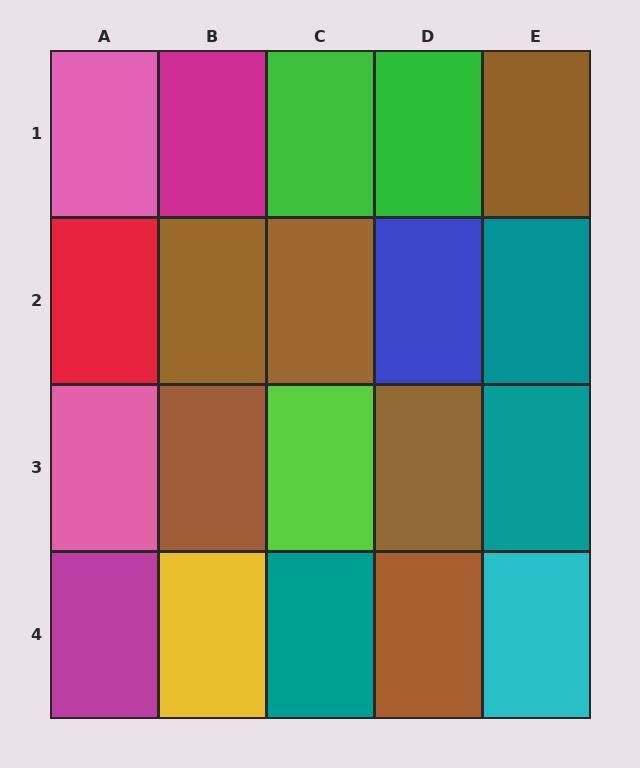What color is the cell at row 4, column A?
Magenta.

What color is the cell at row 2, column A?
Red.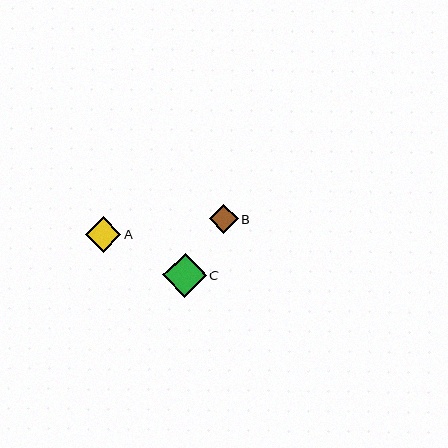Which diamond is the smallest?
Diamond B is the smallest with a size of approximately 29 pixels.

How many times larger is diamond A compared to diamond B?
Diamond A is approximately 1.2 times the size of diamond B.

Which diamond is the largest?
Diamond C is the largest with a size of approximately 44 pixels.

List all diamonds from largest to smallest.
From largest to smallest: C, A, B.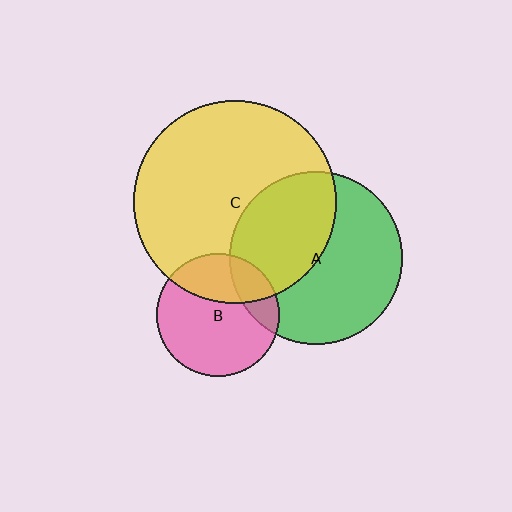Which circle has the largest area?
Circle C (yellow).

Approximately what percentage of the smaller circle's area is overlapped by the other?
Approximately 20%.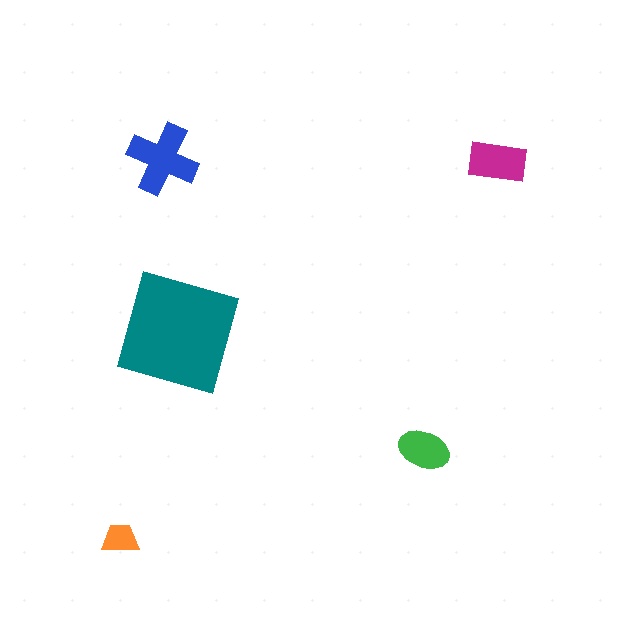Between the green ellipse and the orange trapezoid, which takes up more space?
The green ellipse.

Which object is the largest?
The teal square.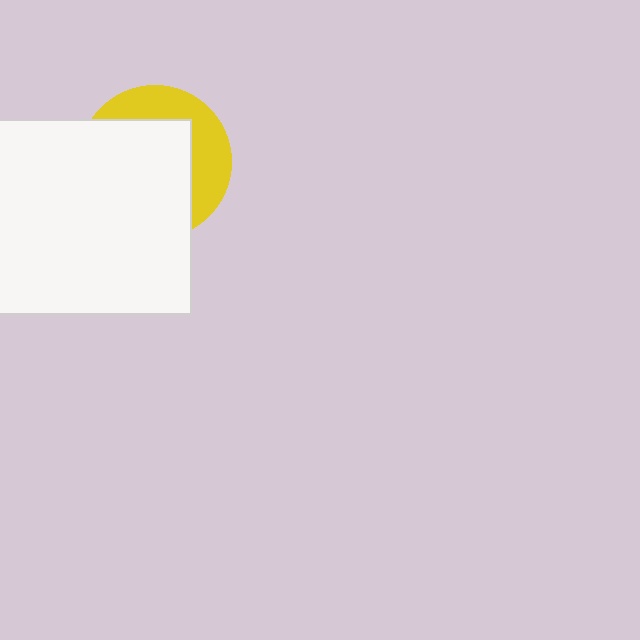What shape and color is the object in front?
The object in front is a white square.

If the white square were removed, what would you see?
You would see the complete yellow circle.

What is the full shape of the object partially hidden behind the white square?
The partially hidden object is a yellow circle.